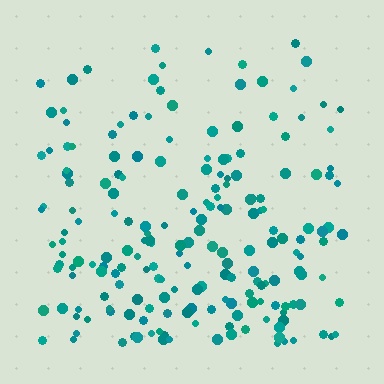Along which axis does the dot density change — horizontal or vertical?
Vertical.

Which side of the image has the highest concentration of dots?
The bottom.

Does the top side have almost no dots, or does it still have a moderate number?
Still a moderate number, just noticeably fewer than the bottom.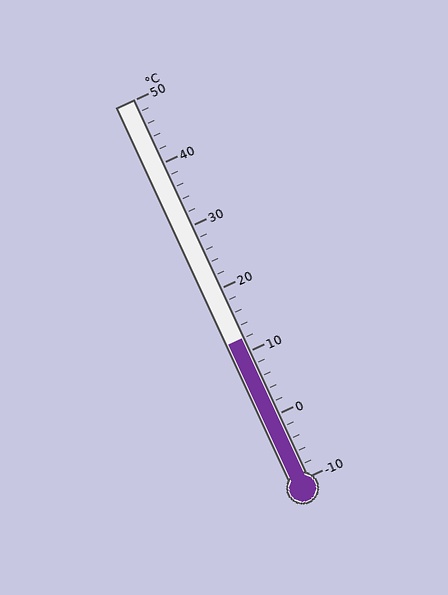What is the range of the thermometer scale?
The thermometer scale ranges from -10°C to 50°C.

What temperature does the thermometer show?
The thermometer shows approximately 12°C.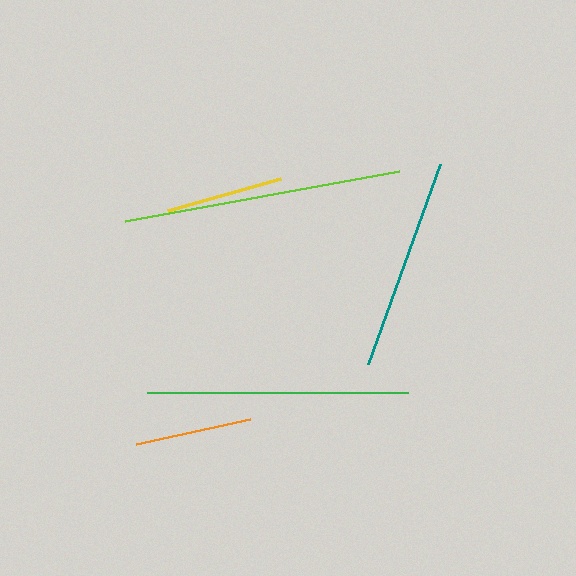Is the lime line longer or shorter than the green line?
The lime line is longer than the green line.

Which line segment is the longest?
The lime line is the longest at approximately 279 pixels.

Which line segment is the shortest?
The orange line is the shortest at approximately 117 pixels.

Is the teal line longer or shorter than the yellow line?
The teal line is longer than the yellow line.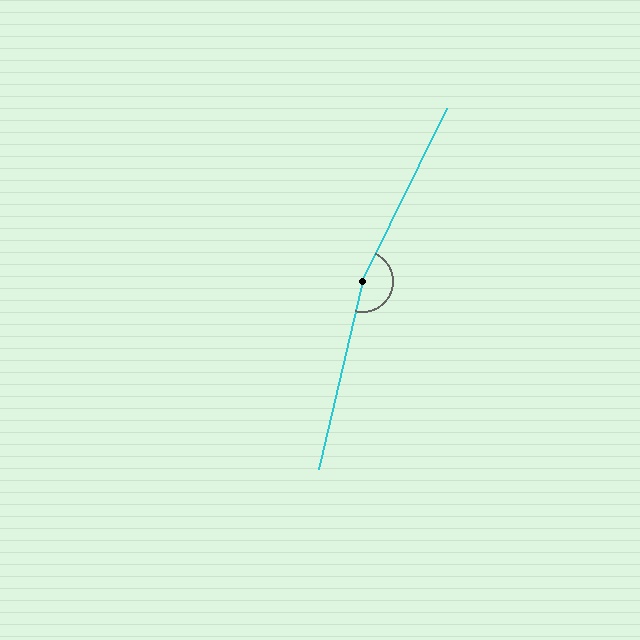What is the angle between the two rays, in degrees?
Approximately 167 degrees.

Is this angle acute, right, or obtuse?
It is obtuse.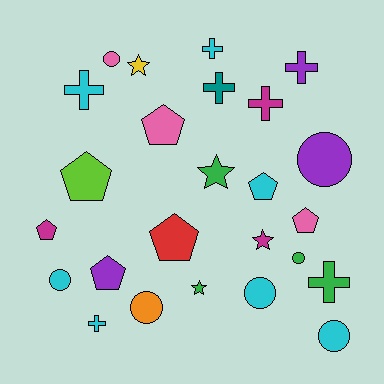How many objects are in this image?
There are 25 objects.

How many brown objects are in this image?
There are no brown objects.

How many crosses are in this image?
There are 7 crosses.